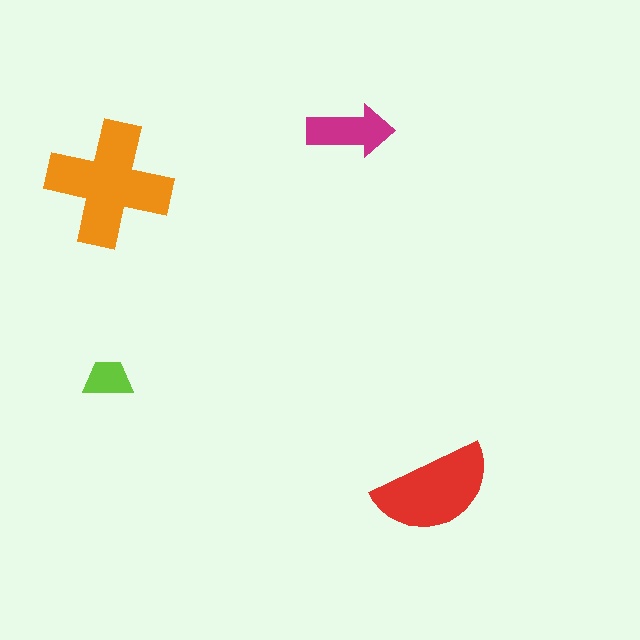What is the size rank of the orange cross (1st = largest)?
1st.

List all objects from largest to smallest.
The orange cross, the red semicircle, the magenta arrow, the lime trapezoid.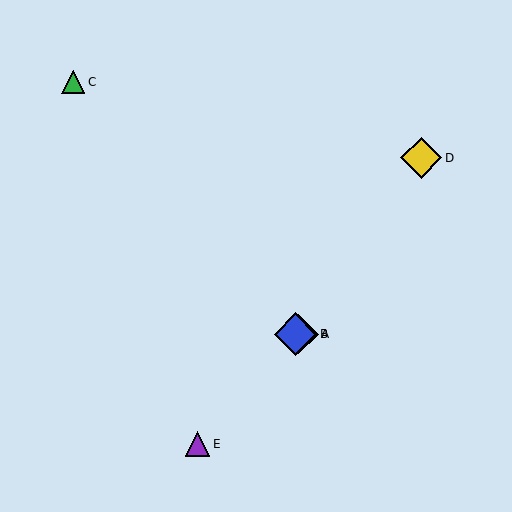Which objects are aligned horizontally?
Objects A, B are aligned horizontally.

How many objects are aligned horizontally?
2 objects (A, B) are aligned horizontally.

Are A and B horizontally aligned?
Yes, both are at y≈334.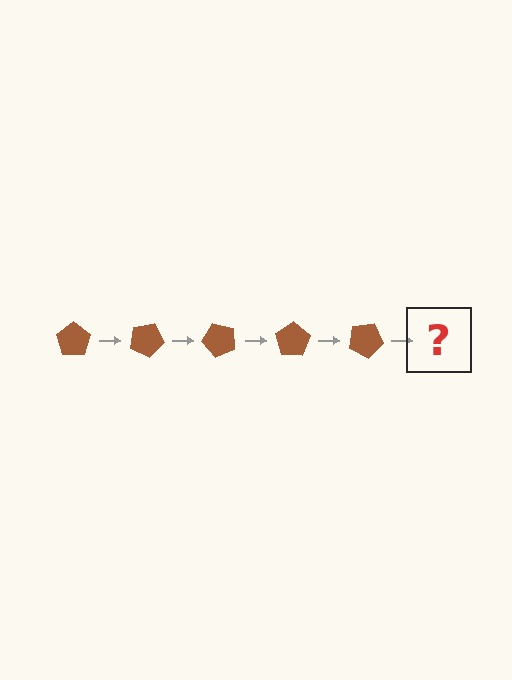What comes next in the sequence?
The next element should be a brown pentagon rotated 125 degrees.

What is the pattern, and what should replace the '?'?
The pattern is that the pentagon rotates 25 degrees each step. The '?' should be a brown pentagon rotated 125 degrees.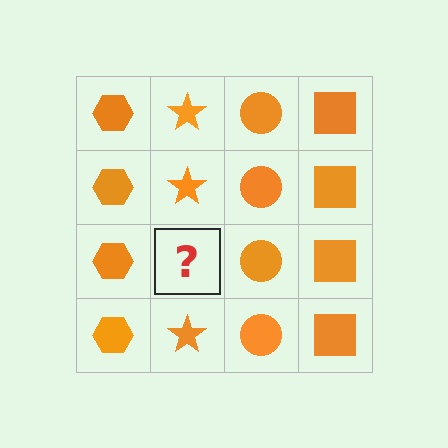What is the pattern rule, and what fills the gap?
The rule is that each column has a consistent shape. The gap should be filled with an orange star.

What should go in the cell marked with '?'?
The missing cell should contain an orange star.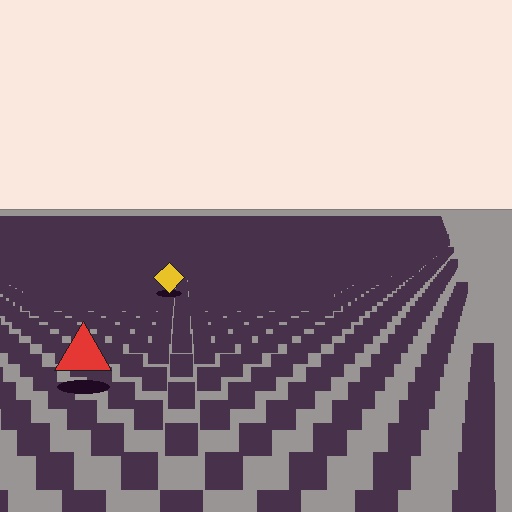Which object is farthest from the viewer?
The yellow diamond is farthest from the viewer. It appears smaller and the ground texture around it is denser.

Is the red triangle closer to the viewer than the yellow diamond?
Yes. The red triangle is closer — you can tell from the texture gradient: the ground texture is coarser near it.